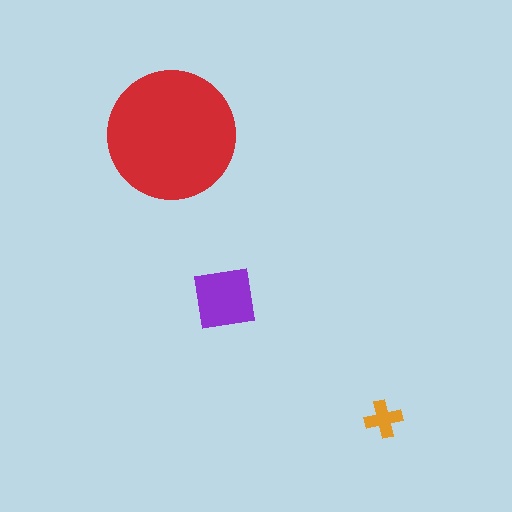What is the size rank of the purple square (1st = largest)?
2nd.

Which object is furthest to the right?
The orange cross is rightmost.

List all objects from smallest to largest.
The orange cross, the purple square, the red circle.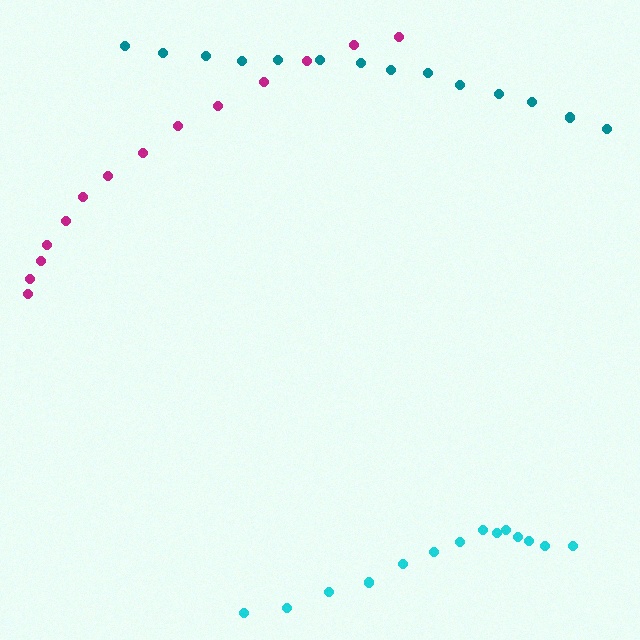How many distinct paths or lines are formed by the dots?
There are 3 distinct paths.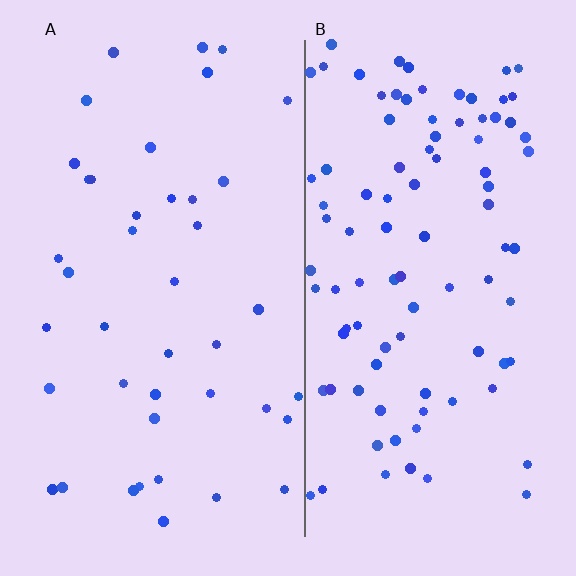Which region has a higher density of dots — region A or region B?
B (the right).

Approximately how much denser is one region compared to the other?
Approximately 2.3× — region B over region A.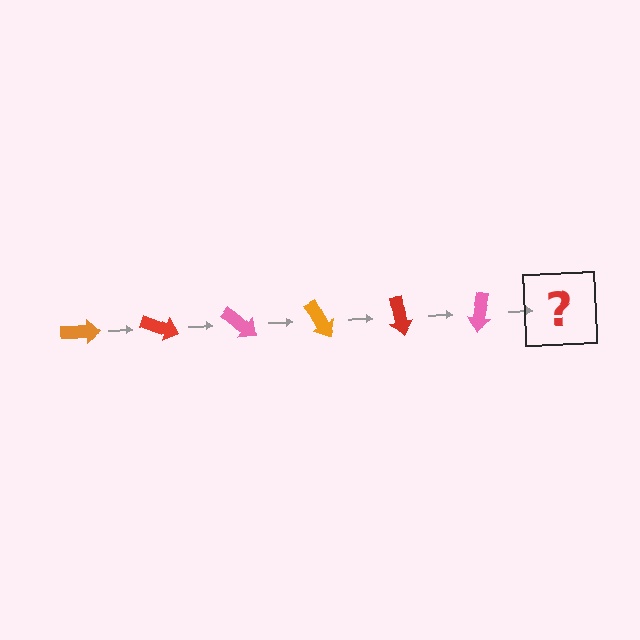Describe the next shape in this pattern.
It should be an orange arrow, rotated 120 degrees from the start.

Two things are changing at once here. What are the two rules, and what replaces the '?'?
The two rules are that it rotates 20 degrees each step and the color cycles through orange, red, and pink. The '?' should be an orange arrow, rotated 120 degrees from the start.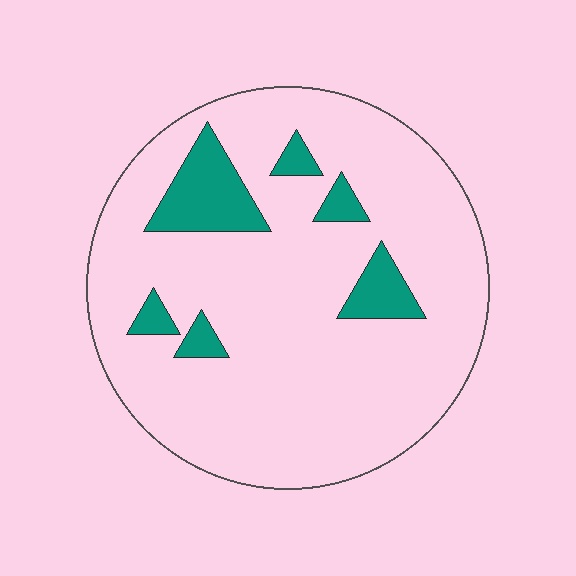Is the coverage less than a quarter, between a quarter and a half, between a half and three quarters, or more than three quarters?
Less than a quarter.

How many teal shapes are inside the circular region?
6.